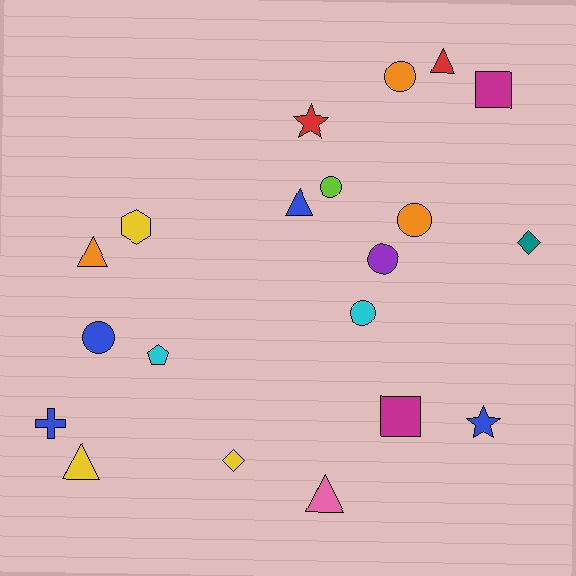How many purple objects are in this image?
There is 1 purple object.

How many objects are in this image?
There are 20 objects.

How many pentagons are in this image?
There is 1 pentagon.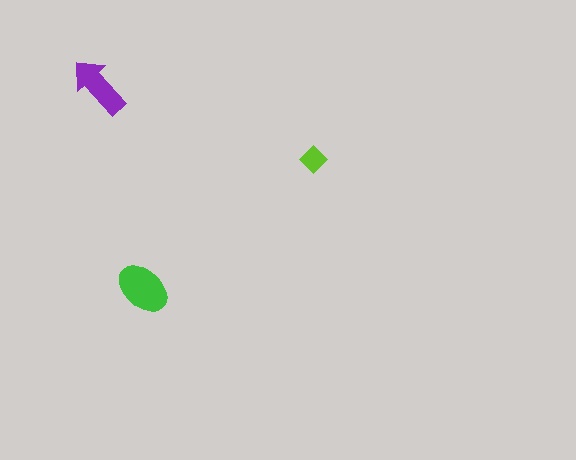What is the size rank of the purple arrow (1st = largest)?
2nd.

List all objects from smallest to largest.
The lime diamond, the purple arrow, the green ellipse.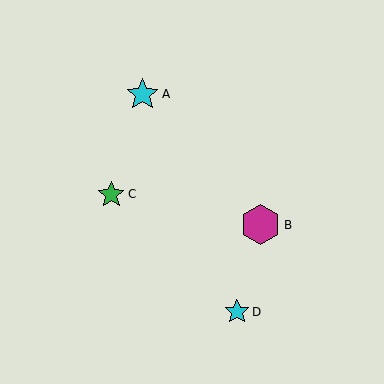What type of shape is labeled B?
Shape B is a magenta hexagon.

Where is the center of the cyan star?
The center of the cyan star is at (237, 312).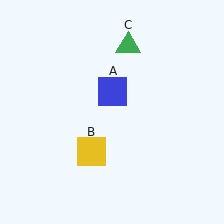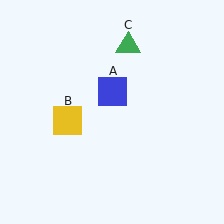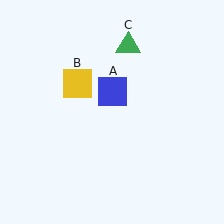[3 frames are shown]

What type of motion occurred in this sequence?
The yellow square (object B) rotated clockwise around the center of the scene.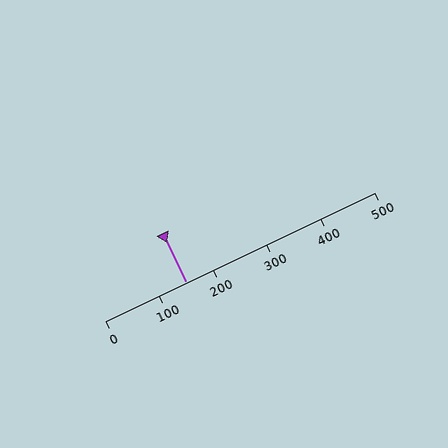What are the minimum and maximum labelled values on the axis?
The axis runs from 0 to 500.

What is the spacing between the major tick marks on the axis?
The major ticks are spaced 100 apart.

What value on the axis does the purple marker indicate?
The marker indicates approximately 150.